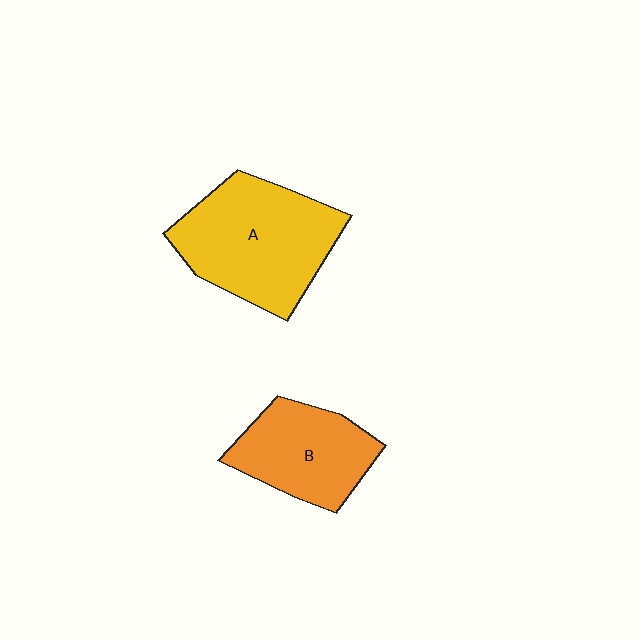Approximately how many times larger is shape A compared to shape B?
Approximately 1.4 times.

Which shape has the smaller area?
Shape B (orange).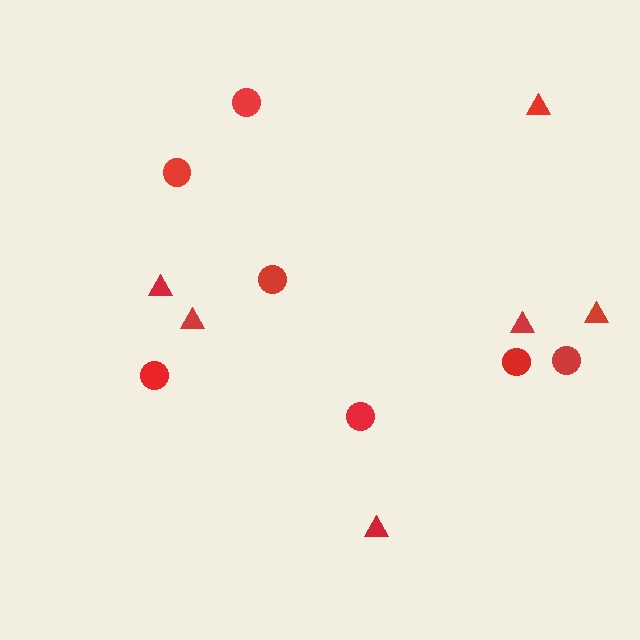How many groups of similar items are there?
There are 2 groups: one group of circles (7) and one group of triangles (6).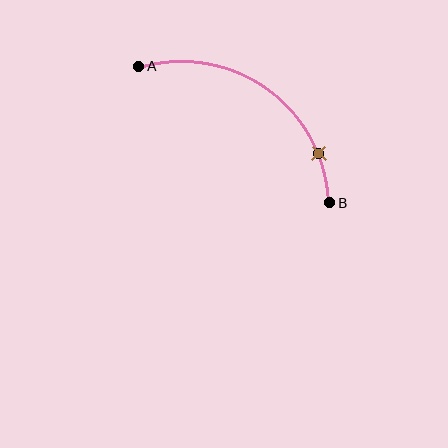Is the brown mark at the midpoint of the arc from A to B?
No. The brown mark lies on the arc but is closer to endpoint B. The arc midpoint would be at the point on the curve equidistant along the arc from both A and B.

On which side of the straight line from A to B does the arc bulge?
The arc bulges above and to the right of the straight line connecting A and B.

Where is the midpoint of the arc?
The arc midpoint is the point on the curve farthest from the straight line joining A and B. It sits above and to the right of that line.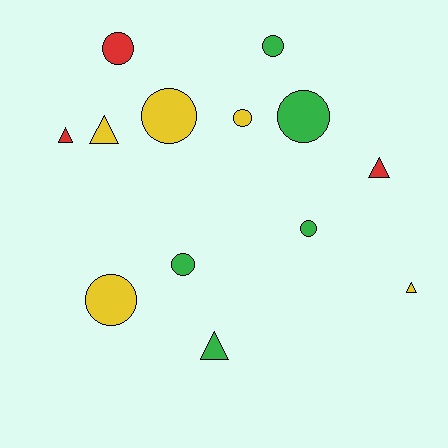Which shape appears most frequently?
Circle, with 8 objects.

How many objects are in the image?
There are 13 objects.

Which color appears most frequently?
Green, with 5 objects.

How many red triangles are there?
There are 2 red triangles.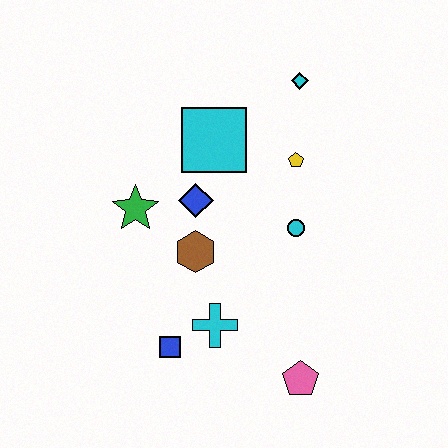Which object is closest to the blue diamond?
The brown hexagon is closest to the blue diamond.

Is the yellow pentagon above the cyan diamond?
No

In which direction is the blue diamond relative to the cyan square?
The blue diamond is below the cyan square.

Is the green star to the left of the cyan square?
Yes